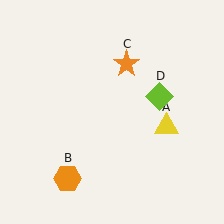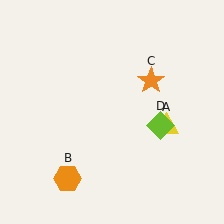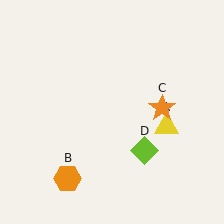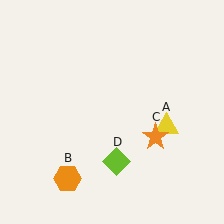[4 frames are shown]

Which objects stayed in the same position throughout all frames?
Yellow triangle (object A) and orange hexagon (object B) remained stationary.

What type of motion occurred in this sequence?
The orange star (object C), lime diamond (object D) rotated clockwise around the center of the scene.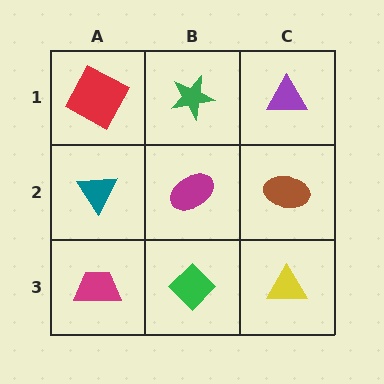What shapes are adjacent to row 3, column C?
A brown ellipse (row 2, column C), a green diamond (row 3, column B).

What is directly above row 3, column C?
A brown ellipse.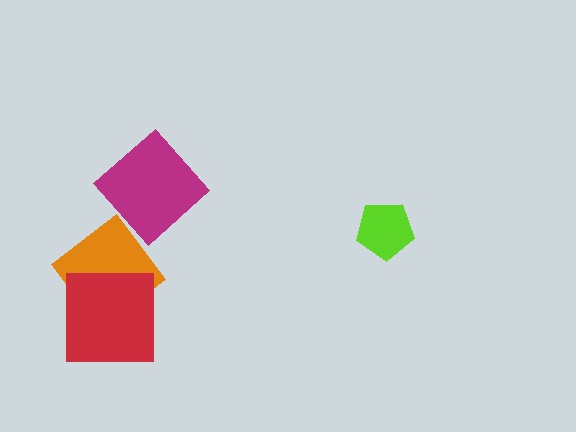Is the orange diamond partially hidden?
Yes, it is partially covered by another shape.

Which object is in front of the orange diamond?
The red square is in front of the orange diamond.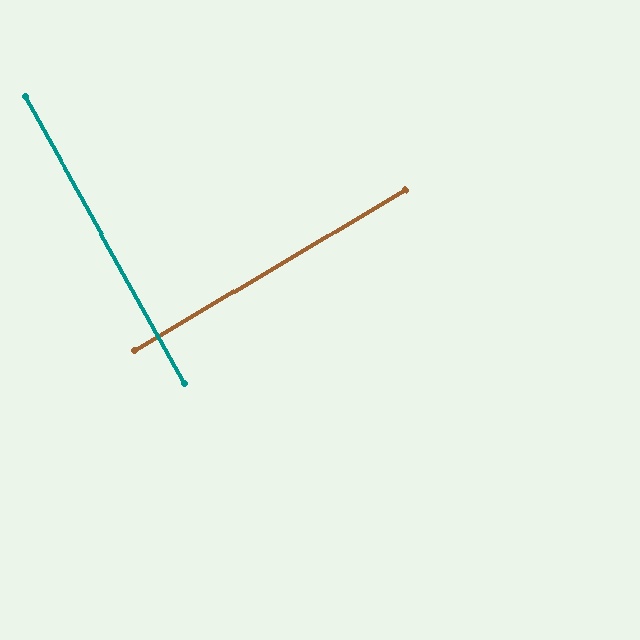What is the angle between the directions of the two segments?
Approximately 88 degrees.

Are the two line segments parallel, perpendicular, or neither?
Perpendicular — they meet at approximately 88°.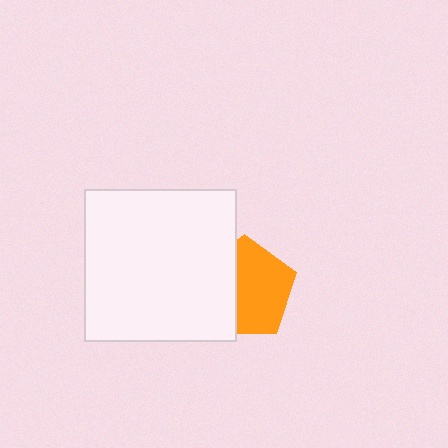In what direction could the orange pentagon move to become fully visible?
The orange pentagon could move right. That would shift it out from behind the white rectangle entirely.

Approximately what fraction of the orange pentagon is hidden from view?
Roughly 41% of the orange pentagon is hidden behind the white rectangle.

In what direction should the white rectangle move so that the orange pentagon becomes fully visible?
The white rectangle should move left. That is the shortest direction to clear the overlap and leave the orange pentagon fully visible.